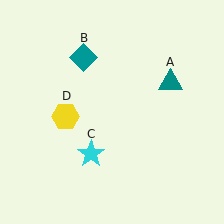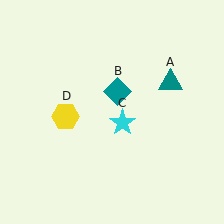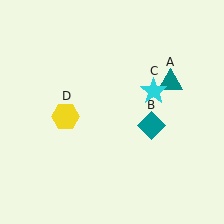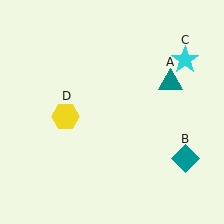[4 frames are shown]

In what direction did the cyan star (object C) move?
The cyan star (object C) moved up and to the right.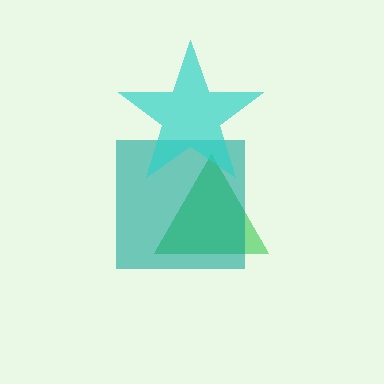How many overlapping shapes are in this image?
There are 3 overlapping shapes in the image.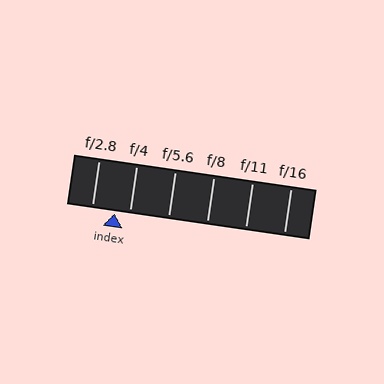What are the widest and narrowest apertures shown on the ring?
The widest aperture shown is f/2.8 and the narrowest is f/16.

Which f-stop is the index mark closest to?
The index mark is closest to f/4.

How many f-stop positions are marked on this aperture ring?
There are 6 f-stop positions marked.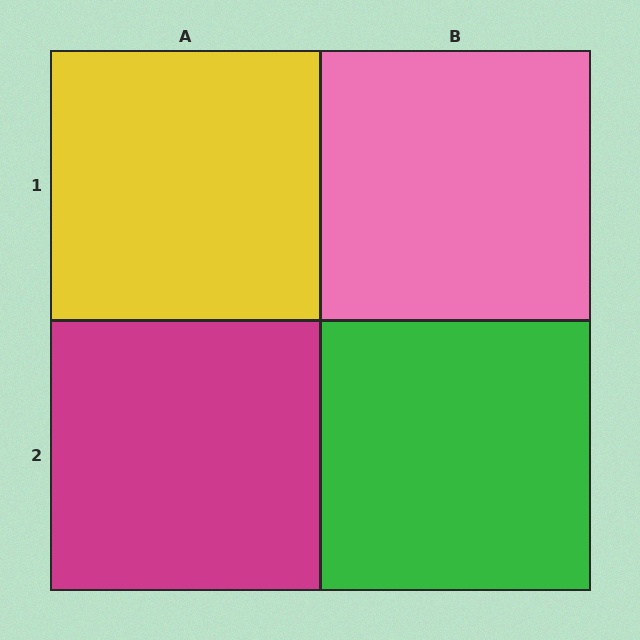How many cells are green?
1 cell is green.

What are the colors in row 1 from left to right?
Yellow, pink.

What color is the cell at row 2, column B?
Green.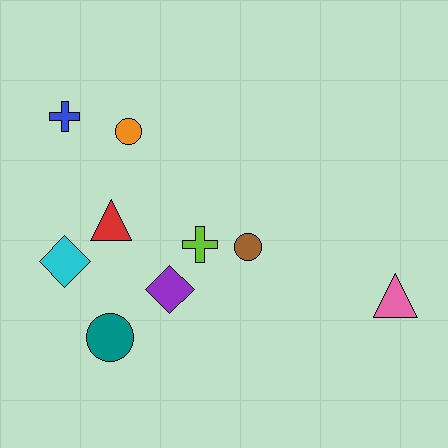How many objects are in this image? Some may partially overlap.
There are 9 objects.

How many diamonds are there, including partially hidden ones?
There are 2 diamonds.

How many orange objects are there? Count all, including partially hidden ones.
There is 1 orange object.